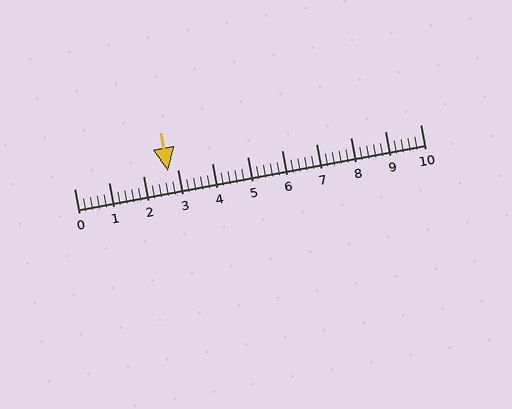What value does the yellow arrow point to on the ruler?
The yellow arrow points to approximately 2.7.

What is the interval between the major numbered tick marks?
The major tick marks are spaced 1 units apart.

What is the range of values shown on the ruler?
The ruler shows values from 0 to 10.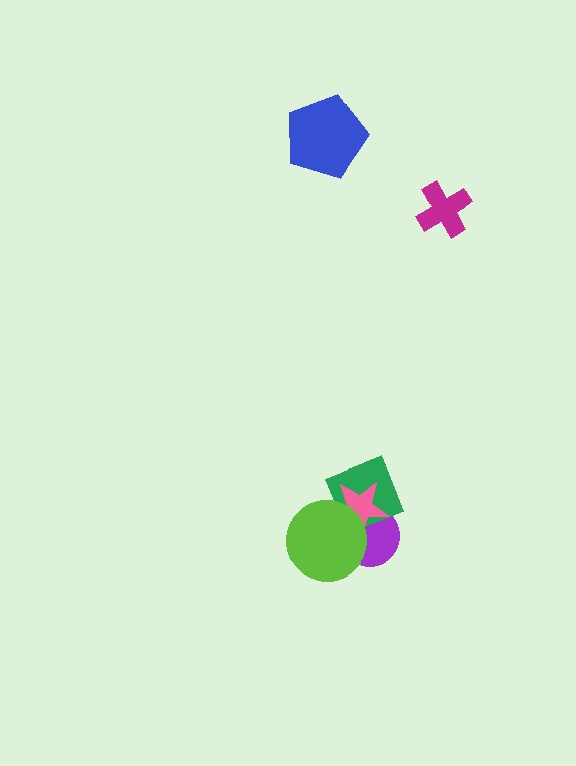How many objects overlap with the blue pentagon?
0 objects overlap with the blue pentagon.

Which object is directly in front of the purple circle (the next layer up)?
The green diamond is directly in front of the purple circle.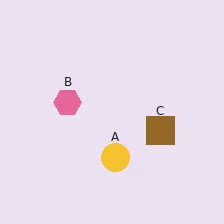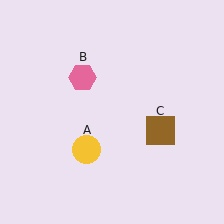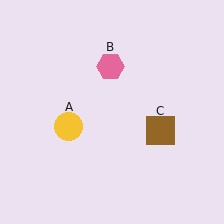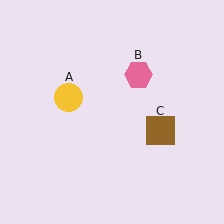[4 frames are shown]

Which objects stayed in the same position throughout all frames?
Brown square (object C) remained stationary.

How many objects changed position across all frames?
2 objects changed position: yellow circle (object A), pink hexagon (object B).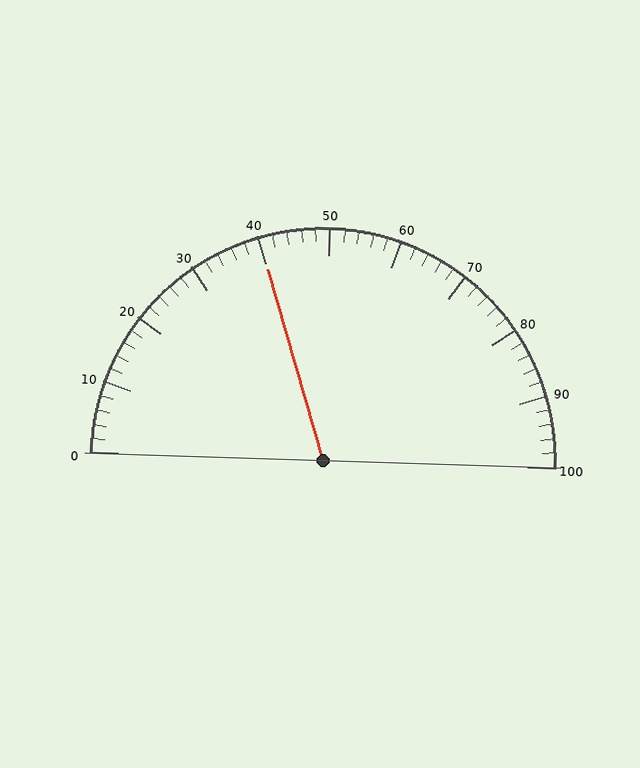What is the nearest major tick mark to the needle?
The nearest major tick mark is 40.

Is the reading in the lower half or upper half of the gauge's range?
The reading is in the lower half of the range (0 to 100).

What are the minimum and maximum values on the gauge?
The gauge ranges from 0 to 100.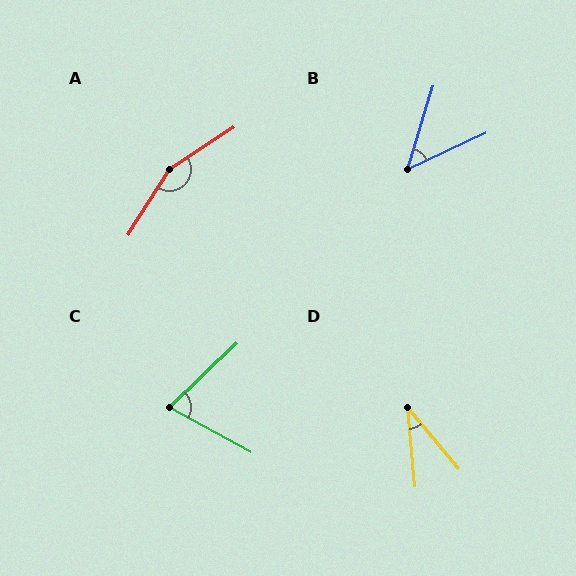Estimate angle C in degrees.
Approximately 72 degrees.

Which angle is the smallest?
D, at approximately 35 degrees.